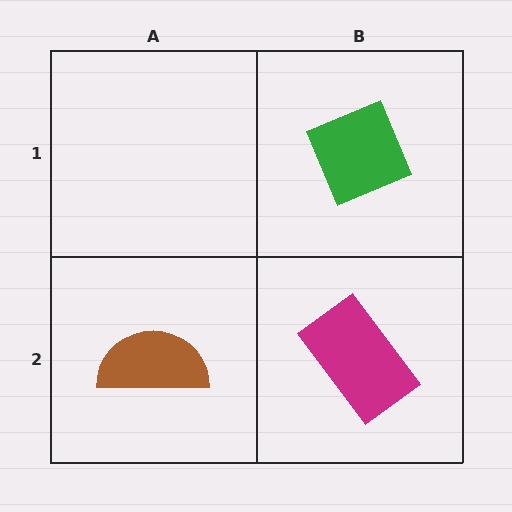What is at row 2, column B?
A magenta rectangle.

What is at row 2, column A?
A brown semicircle.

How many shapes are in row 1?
1 shape.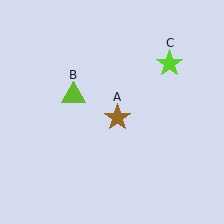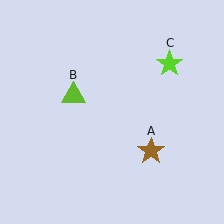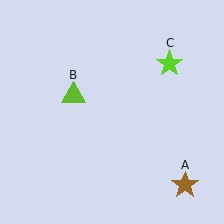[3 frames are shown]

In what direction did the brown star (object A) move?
The brown star (object A) moved down and to the right.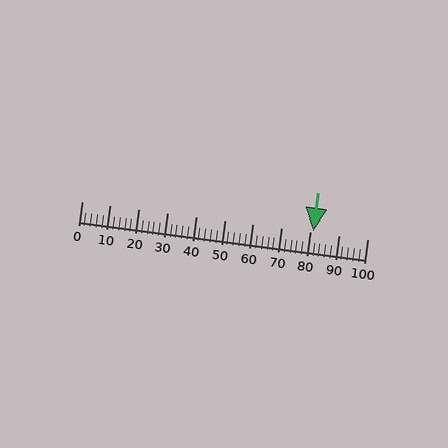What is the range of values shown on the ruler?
The ruler shows values from 0 to 100.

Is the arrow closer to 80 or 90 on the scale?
The arrow is closer to 80.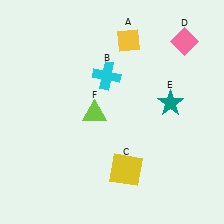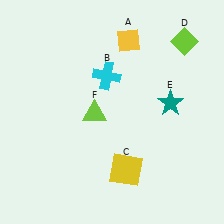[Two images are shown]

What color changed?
The diamond (D) changed from pink in Image 1 to lime in Image 2.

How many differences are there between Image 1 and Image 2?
There is 1 difference between the two images.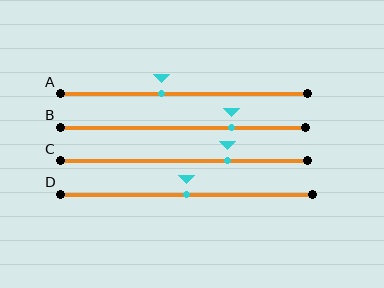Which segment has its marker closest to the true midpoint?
Segment D has its marker closest to the true midpoint.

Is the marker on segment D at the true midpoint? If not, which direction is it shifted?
Yes, the marker on segment D is at the true midpoint.